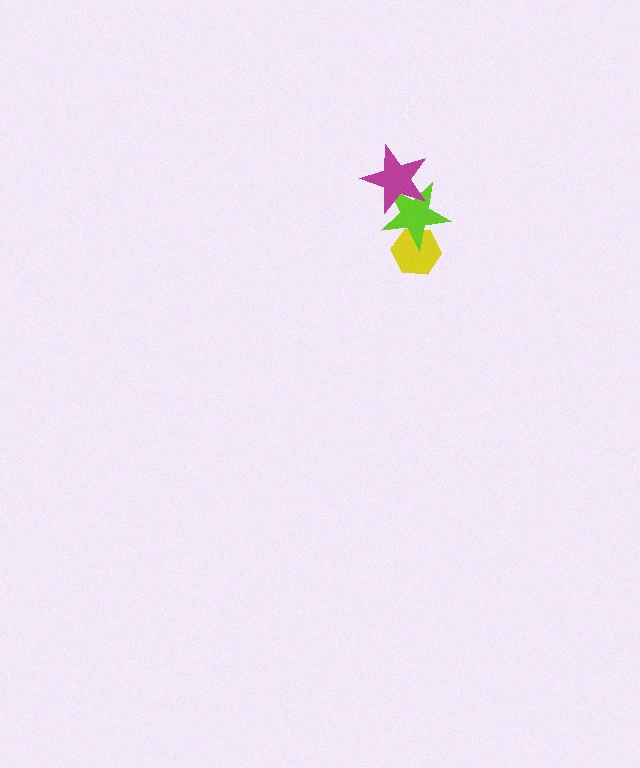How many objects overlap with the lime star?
2 objects overlap with the lime star.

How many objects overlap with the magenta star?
1 object overlaps with the magenta star.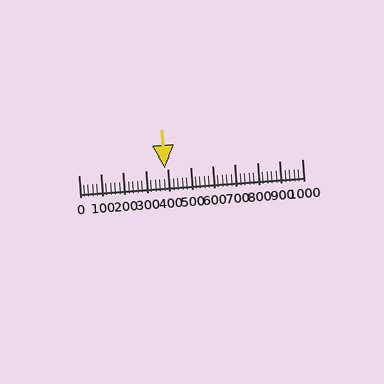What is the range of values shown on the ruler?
The ruler shows values from 0 to 1000.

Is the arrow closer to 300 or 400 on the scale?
The arrow is closer to 400.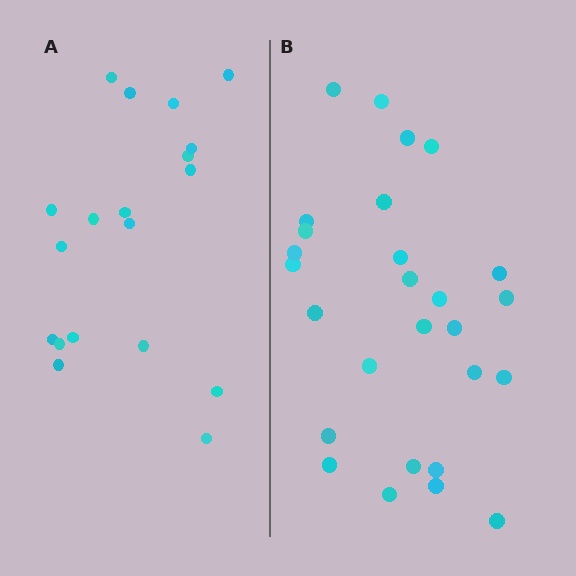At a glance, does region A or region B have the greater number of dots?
Region B (the right region) has more dots.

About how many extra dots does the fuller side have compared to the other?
Region B has roughly 8 or so more dots than region A.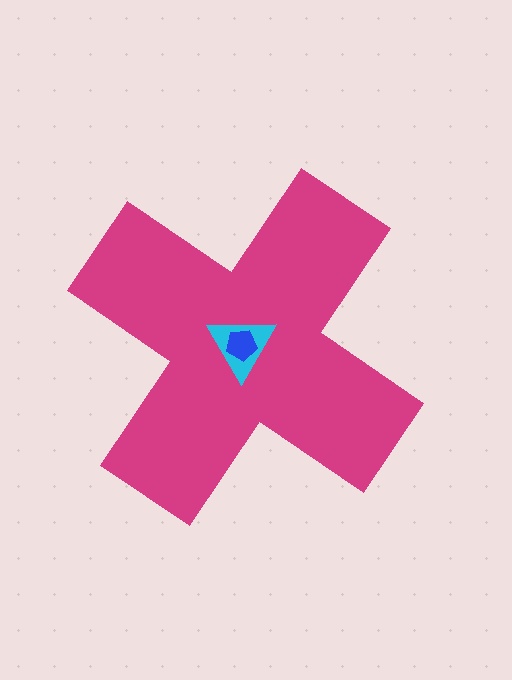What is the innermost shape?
The blue pentagon.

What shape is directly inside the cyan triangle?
The blue pentagon.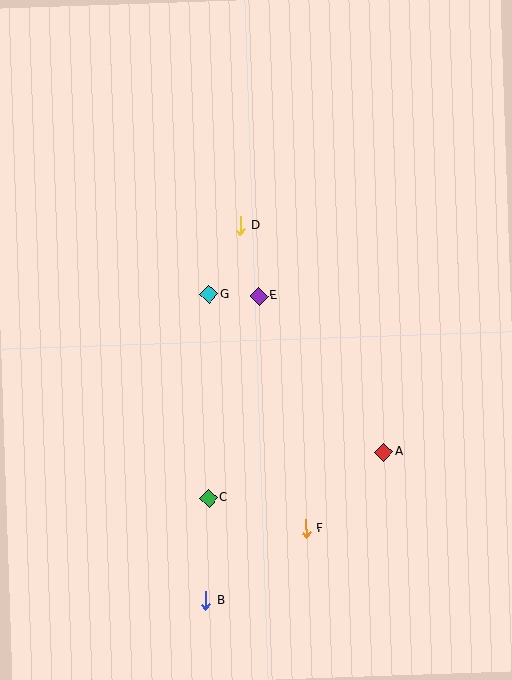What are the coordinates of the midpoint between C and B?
The midpoint between C and B is at (207, 549).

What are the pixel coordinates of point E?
Point E is at (259, 296).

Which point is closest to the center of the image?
Point E at (259, 296) is closest to the center.